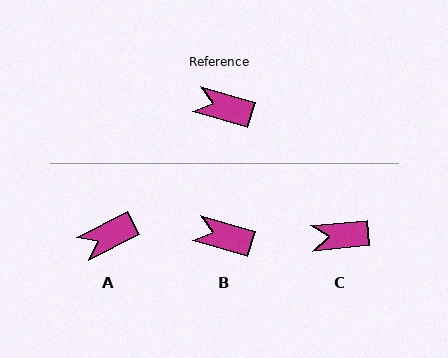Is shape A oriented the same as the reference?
No, it is off by about 44 degrees.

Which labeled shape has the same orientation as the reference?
B.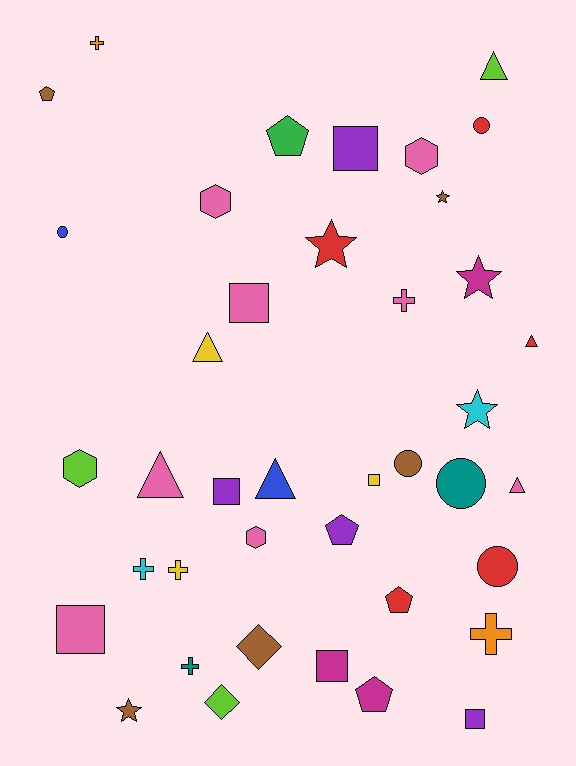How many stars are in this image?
There are 5 stars.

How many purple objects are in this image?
There are 4 purple objects.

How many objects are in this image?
There are 40 objects.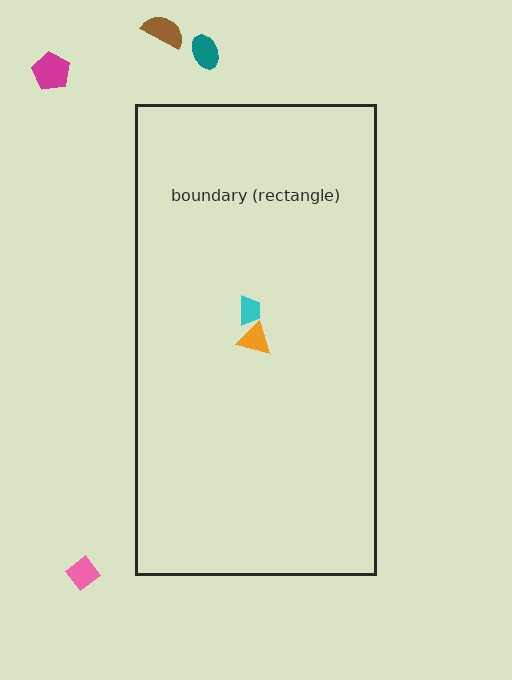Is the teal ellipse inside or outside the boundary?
Outside.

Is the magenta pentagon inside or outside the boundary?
Outside.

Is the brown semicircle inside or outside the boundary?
Outside.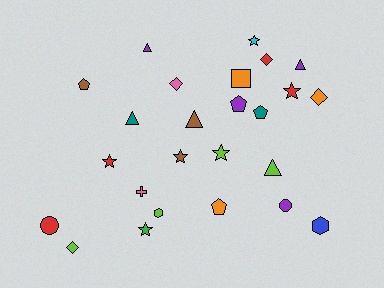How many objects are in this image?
There are 25 objects.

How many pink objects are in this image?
There are 2 pink objects.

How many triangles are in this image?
There are 5 triangles.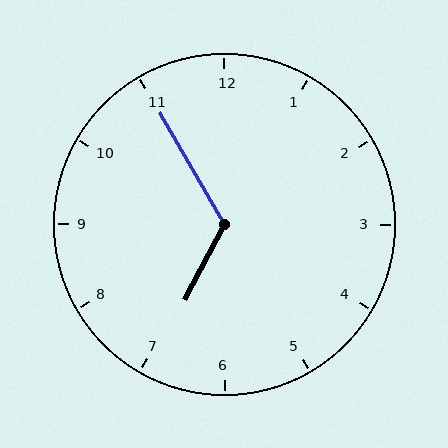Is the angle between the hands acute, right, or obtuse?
It is obtuse.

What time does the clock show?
6:55.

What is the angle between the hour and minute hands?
Approximately 122 degrees.